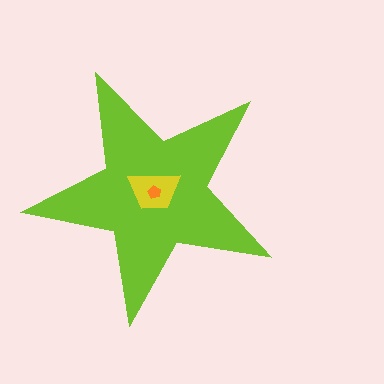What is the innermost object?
The orange pentagon.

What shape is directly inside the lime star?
The yellow trapezoid.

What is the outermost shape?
The lime star.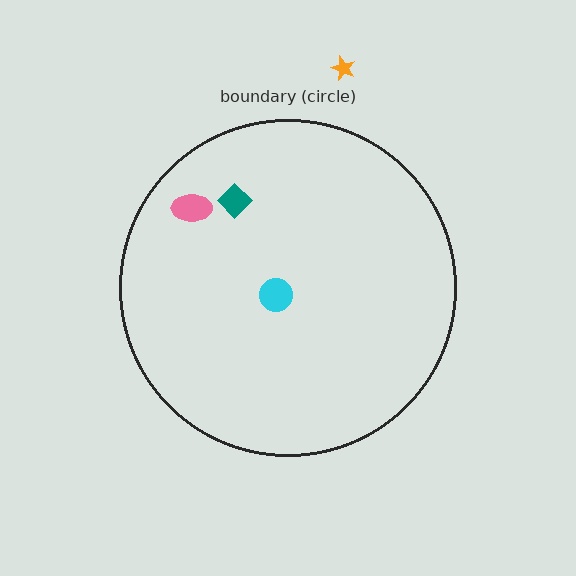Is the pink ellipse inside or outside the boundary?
Inside.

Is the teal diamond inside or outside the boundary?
Inside.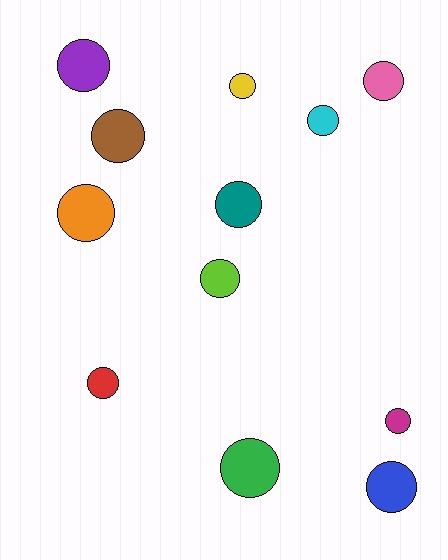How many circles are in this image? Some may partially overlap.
There are 12 circles.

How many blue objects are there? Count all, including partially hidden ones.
There is 1 blue object.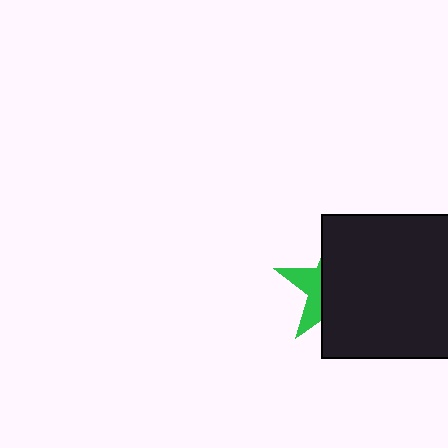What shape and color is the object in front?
The object in front is a black square.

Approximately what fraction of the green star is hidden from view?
Roughly 68% of the green star is hidden behind the black square.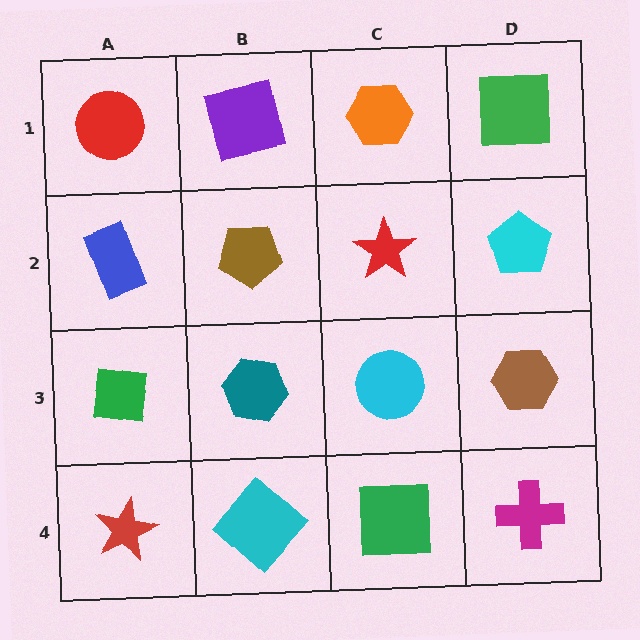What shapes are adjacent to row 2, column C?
An orange hexagon (row 1, column C), a cyan circle (row 3, column C), a brown pentagon (row 2, column B), a cyan pentagon (row 2, column D).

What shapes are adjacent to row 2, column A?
A red circle (row 1, column A), a green square (row 3, column A), a brown pentagon (row 2, column B).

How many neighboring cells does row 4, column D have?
2.